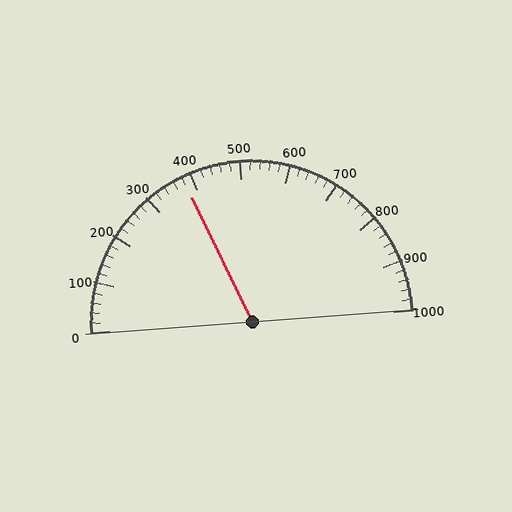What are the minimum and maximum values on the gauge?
The gauge ranges from 0 to 1000.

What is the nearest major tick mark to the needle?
The nearest major tick mark is 400.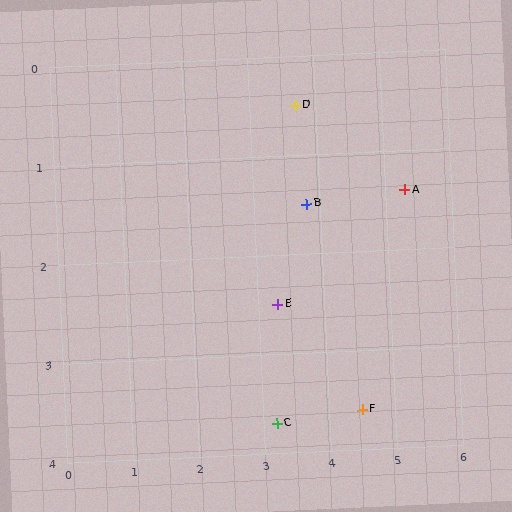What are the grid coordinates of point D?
Point D is at approximately (3.7, 0.5).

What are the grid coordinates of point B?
Point B is at approximately (3.8, 1.5).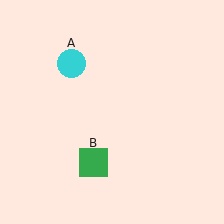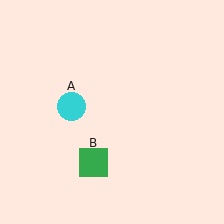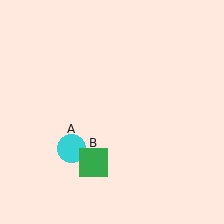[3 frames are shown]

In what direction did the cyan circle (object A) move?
The cyan circle (object A) moved down.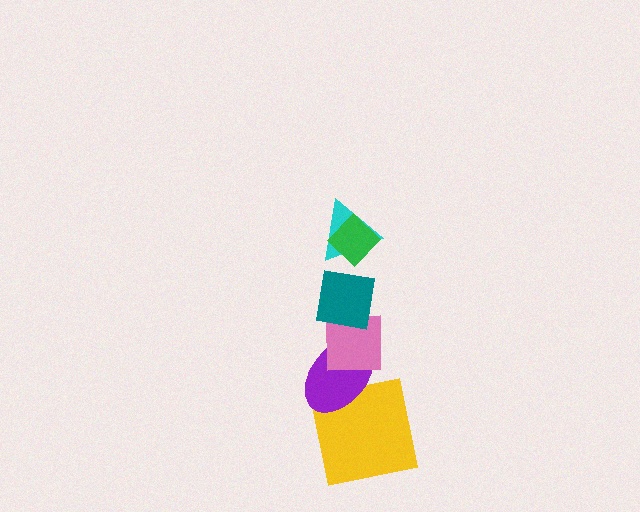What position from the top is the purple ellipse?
The purple ellipse is 5th from the top.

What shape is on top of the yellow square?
The purple ellipse is on top of the yellow square.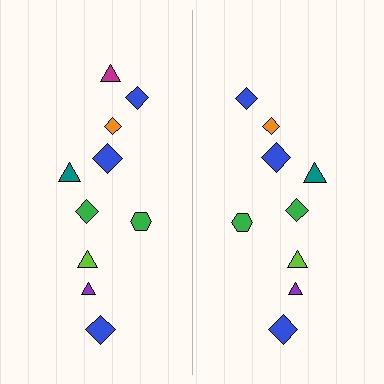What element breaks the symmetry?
A magenta triangle is missing from the right side.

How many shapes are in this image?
There are 19 shapes in this image.